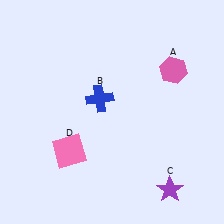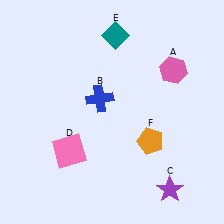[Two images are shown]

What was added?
A teal diamond (E), an orange pentagon (F) were added in Image 2.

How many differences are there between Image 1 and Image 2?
There are 2 differences between the two images.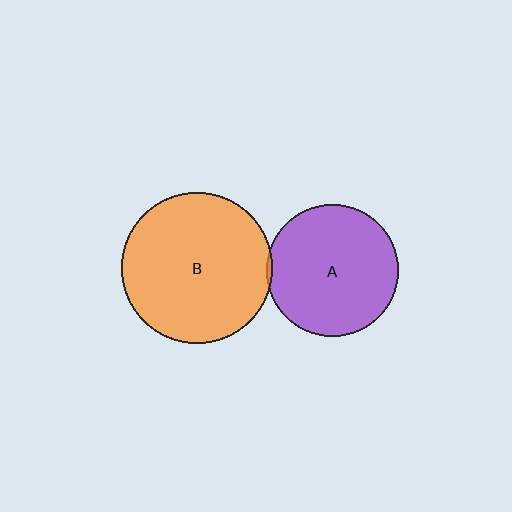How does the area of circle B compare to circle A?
Approximately 1.3 times.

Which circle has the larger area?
Circle B (orange).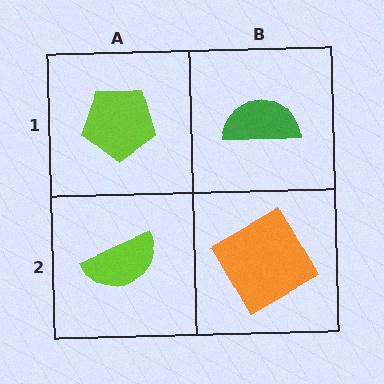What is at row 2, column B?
An orange diamond.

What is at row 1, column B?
A green semicircle.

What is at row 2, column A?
A lime semicircle.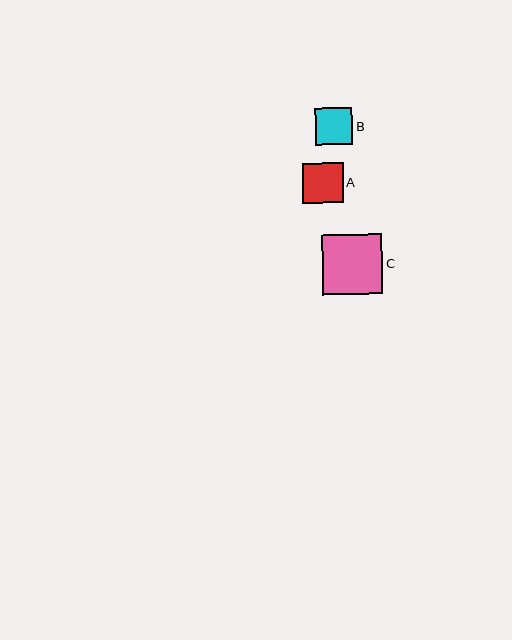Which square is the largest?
Square C is the largest with a size of approximately 61 pixels.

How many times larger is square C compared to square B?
Square C is approximately 1.6 times the size of square B.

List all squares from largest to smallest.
From largest to smallest: C, A, B.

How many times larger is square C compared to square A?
Square C is approximately 1.5 times the size of square A.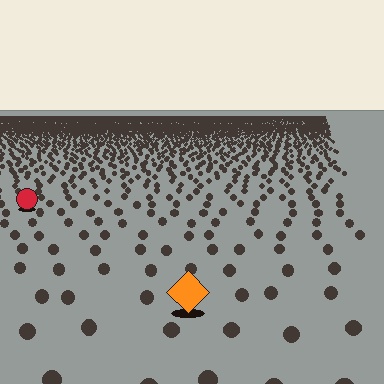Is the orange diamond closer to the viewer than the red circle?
Yes. The orange diamond is closer — you can tell from the texture gradient: the ground texture is coarser near it.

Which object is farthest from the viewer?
The red circle is farthest from the viewer. It appears smaller and the ground texture around it is denser.